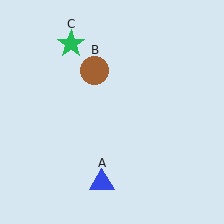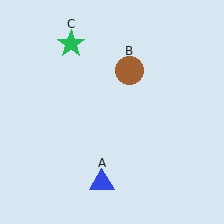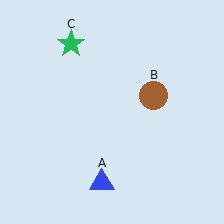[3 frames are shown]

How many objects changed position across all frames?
1 object changed position: brown circle (object B).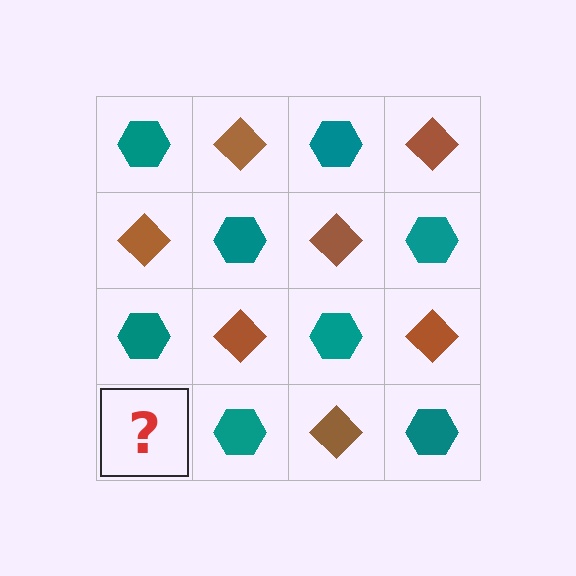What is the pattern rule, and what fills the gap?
The rule is that it alternates teal hexagon and brown diamond in a checkerboard pattern. The gap should be filled with a brown diamond.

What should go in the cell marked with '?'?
The missing cell should contain a brown diamond.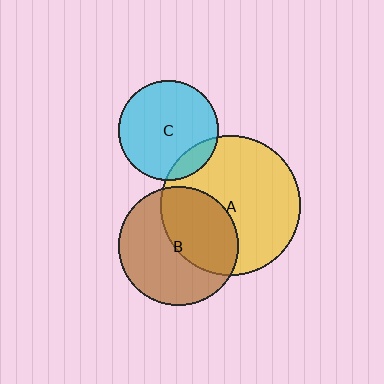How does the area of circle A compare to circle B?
Approximately 1.4 times.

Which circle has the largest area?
Circle A (yellow).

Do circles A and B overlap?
Yes.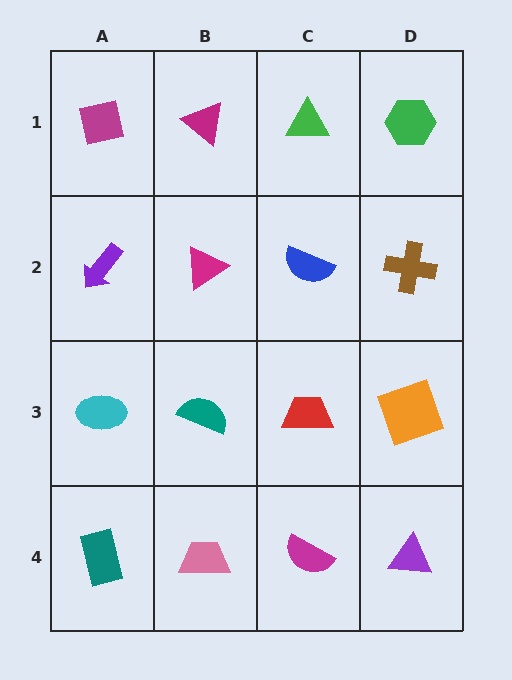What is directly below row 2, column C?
A red trapezoid.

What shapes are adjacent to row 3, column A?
A purple arrow (row 2, column A), a teal rectangle (row 4, column A), a teal semicircle (row 3, column B).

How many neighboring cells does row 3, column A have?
3.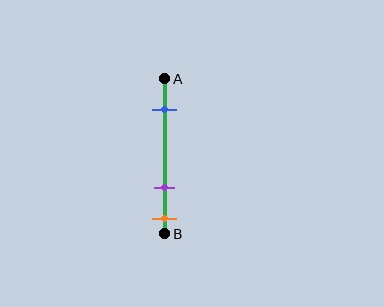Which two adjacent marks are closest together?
The purple and orange marks are the closest adjacent pair.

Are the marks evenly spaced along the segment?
No, the marks are not evenly spaced.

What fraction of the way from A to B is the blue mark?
The blue mark is approximately 20% (0.2) of the way from A to B.